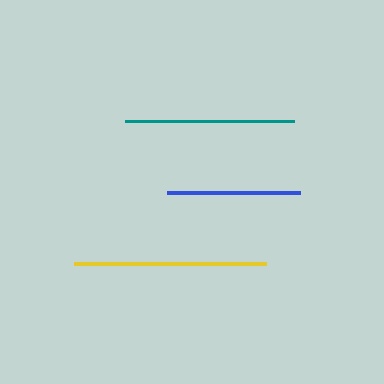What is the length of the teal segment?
The teal segment is approximately 169 pixels long.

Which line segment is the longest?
The yellow line is the longest at approximately 192 pixels.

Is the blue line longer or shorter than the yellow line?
The yellow line is longer than the blue line.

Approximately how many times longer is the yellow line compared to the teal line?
The yellow line is approximately 1.1 times the length of the teal line.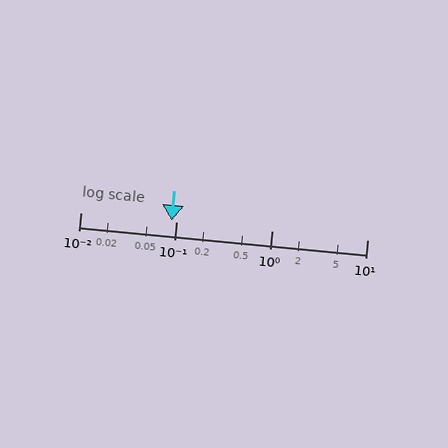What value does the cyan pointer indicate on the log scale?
The pointer indicates approximately 0.089.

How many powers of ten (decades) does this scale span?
The scale spans 3 decades, from 0.01 to 10.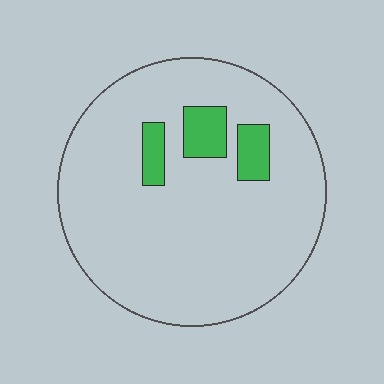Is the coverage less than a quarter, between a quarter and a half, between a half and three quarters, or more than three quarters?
Less than a quarter.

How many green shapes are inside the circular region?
3.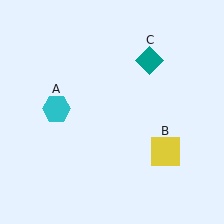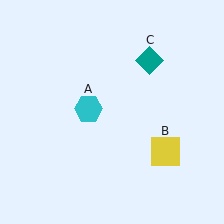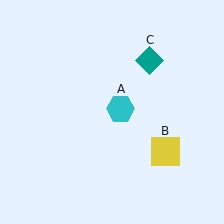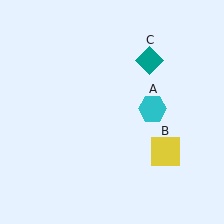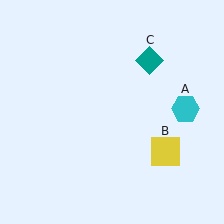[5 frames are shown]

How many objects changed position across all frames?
1 object changed position: cyan hexagon (object A).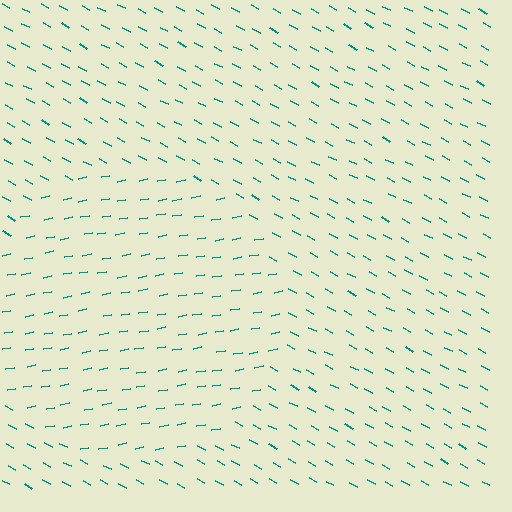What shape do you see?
I see a circle.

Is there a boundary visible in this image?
Yes, there is a texture boundary formed by a change in line orientation.